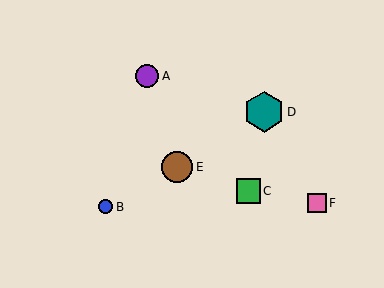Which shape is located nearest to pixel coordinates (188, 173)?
The brown circle (labeled E) at (177, 167) is nearest to that location.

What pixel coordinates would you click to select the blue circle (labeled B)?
Click at (105, 207) to select the blue circle B.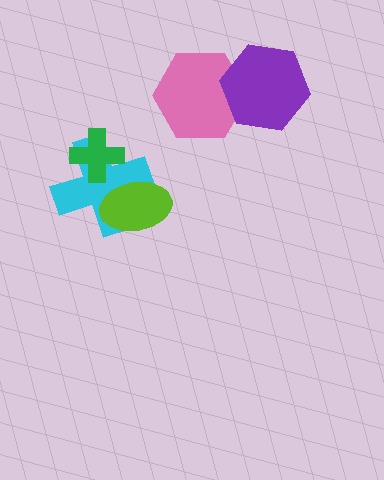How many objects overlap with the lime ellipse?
1 object overlaps with the lime ellipse.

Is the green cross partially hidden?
No, no other shape covers it.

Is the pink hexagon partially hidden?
Yes, it is partially covered by another shape.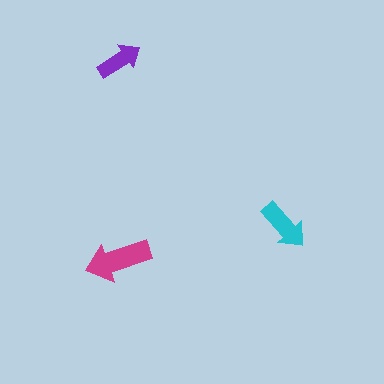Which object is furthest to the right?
The cyan arrow is rightmost.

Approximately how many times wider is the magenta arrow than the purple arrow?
About 1.5 times wider.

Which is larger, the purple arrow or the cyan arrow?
The cyan one.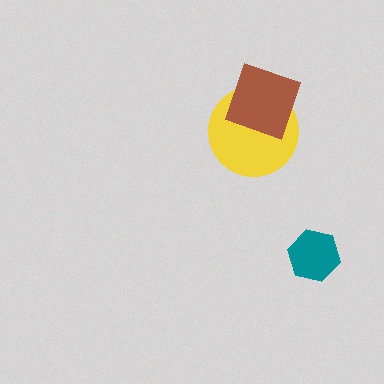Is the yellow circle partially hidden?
Yes, it is partially covered by another shape.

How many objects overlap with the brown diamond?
1 object overlaps with the brown diamond.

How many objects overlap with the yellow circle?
1 object overlaps with the yellow circle.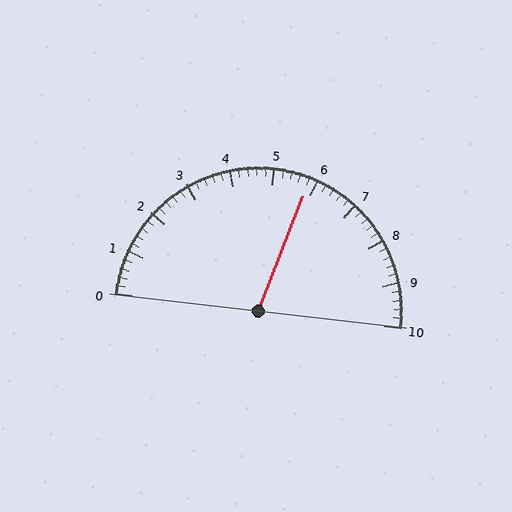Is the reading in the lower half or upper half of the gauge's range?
The reading is in the upper half of the range (0 to 10).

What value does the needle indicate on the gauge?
The needle indicates approximately 5.8.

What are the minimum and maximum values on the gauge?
The gauge ranges from 0 to 10.